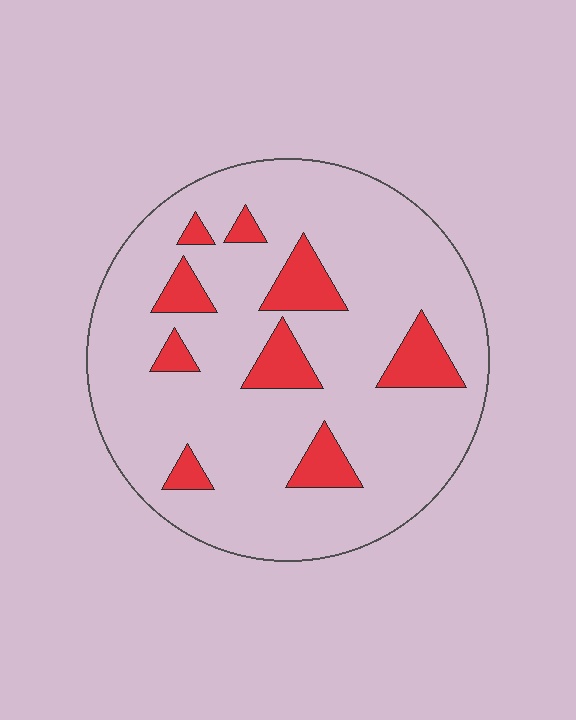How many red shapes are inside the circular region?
9.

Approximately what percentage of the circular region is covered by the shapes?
Approximately 15%.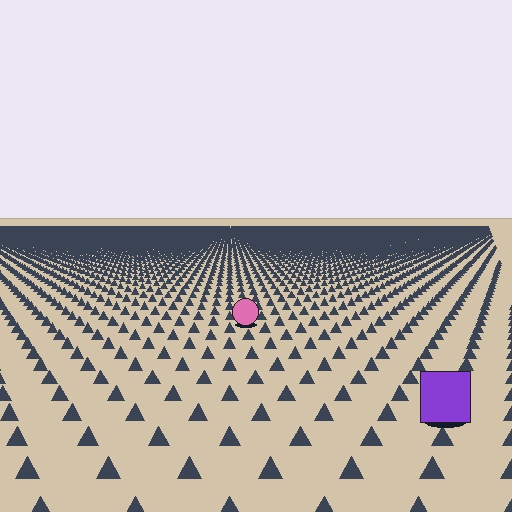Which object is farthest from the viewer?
The pink circle is farthest from the viewer. It appears smaller and the ground texture around it is denser.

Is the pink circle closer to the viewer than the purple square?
No. The purple square is closer — you can tell from the texture gradient: the ground texture is coarser near it.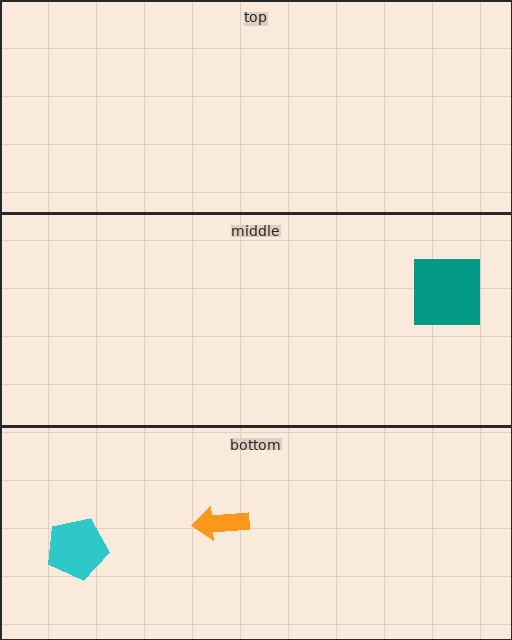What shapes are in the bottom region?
The cyan pentagon, the orange arrow.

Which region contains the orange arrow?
The bottom region.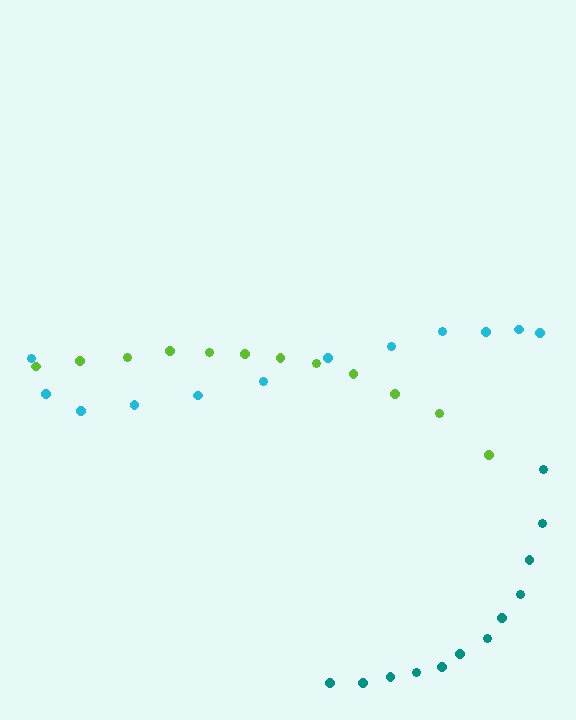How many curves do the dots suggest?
There are 3 distinct paths.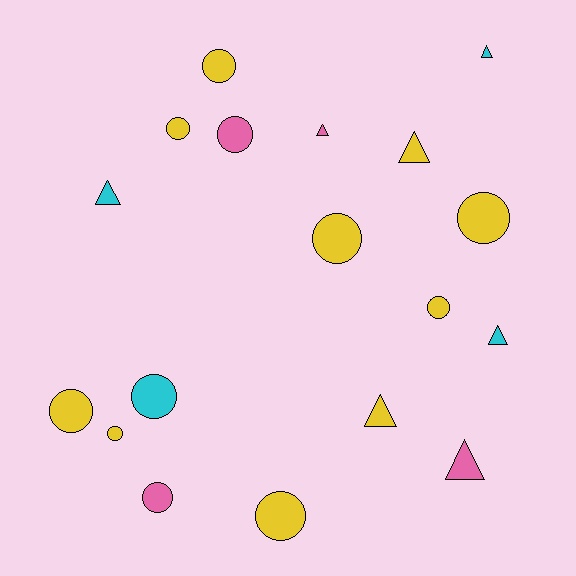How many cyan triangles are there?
There are 3 cyan triangles.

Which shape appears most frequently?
Circle, with 11 objects.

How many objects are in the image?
There are 18 objects.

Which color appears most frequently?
Yellow, with 10 objects.